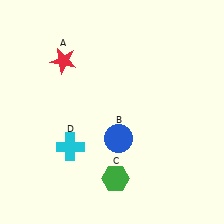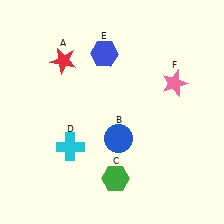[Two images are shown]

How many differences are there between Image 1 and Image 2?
There are 2 differences between the two images.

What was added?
A blue hexagon (E), a pink star (F) were added in Image 2.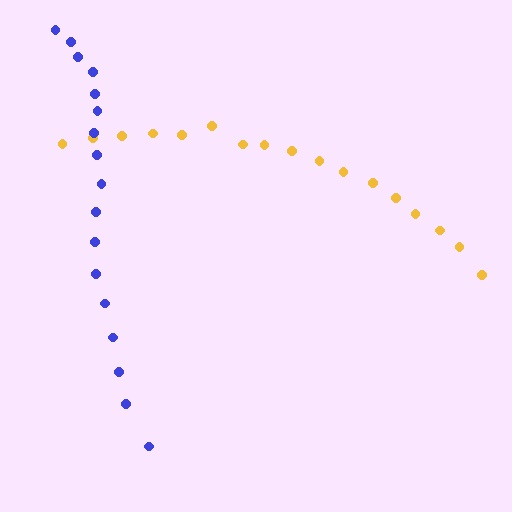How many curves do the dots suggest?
There are 2 distinct paths.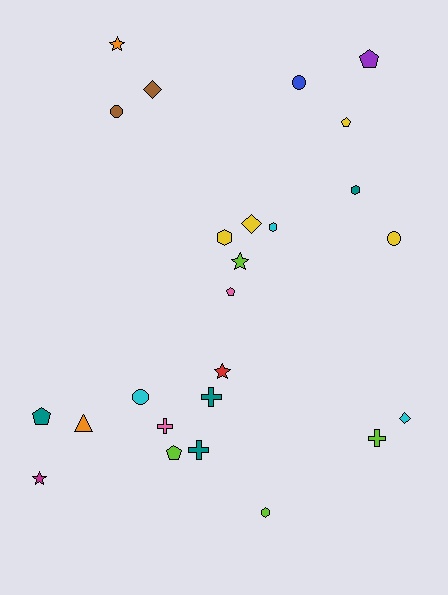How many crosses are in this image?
There are 4 crosses.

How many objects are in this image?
There are 25 objects.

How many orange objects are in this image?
There are 2 orange objects.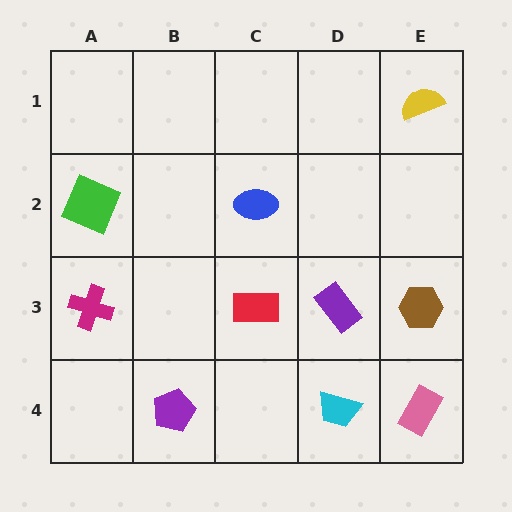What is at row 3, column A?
A magenta cross.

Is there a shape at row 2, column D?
No, that cell is empty.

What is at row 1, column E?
A yellow semicircle.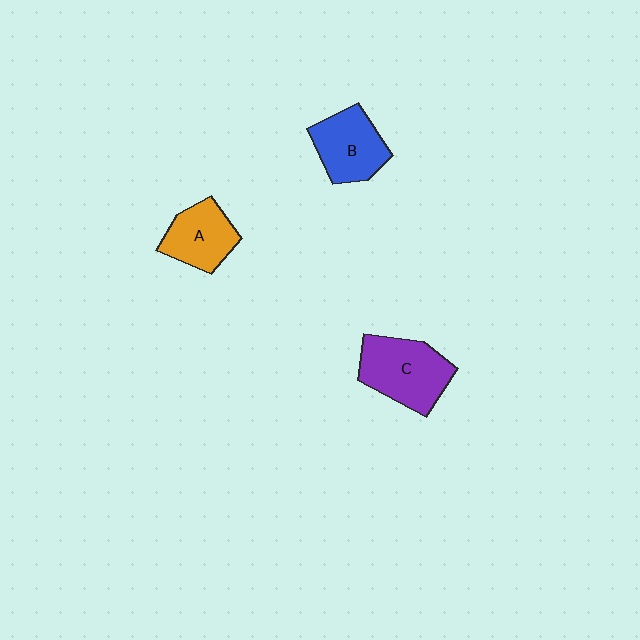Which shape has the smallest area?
Shape A (orange).